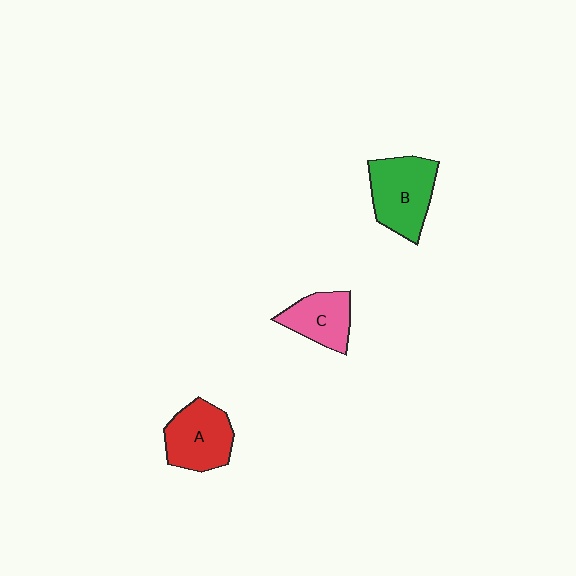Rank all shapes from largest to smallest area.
From largest to smallest: B (green), A (red), C (pink).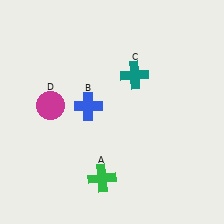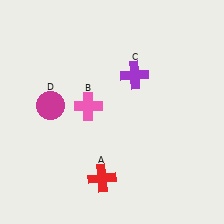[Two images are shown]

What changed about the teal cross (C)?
In Image 1, C is teal. In Image 2, it changed to purple.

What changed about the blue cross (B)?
In Image 1, B is blue. In Image 2, it changed to pink.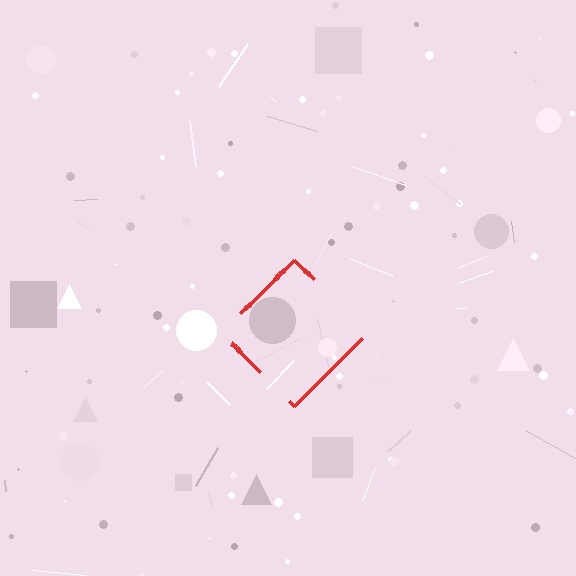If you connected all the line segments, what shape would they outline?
They would outline a diamond.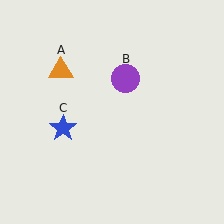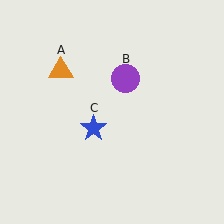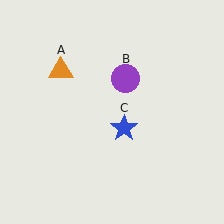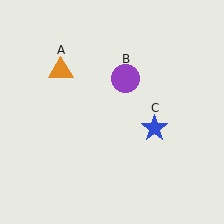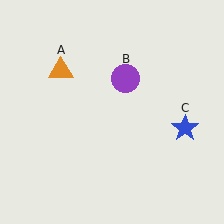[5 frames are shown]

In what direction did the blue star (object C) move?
The blue star (object C) moved right.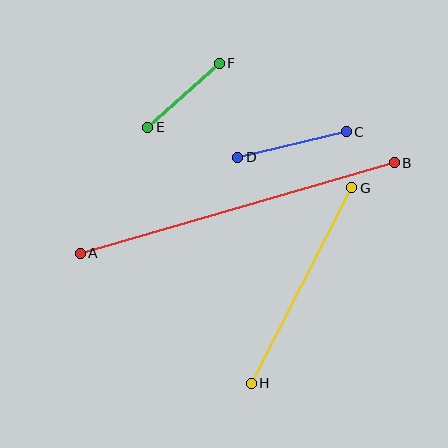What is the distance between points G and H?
The distance is approximately 220 pixels.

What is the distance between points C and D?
The distance is approximately 111 pixels.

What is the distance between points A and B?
The distance is approximately 327 pixels.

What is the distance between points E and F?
The distance is approximately 96 pixels.